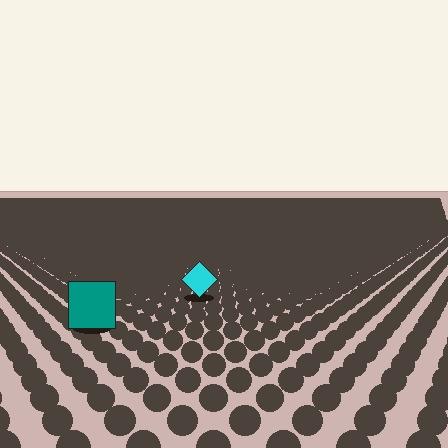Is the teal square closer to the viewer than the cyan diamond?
Yes. The teal square is closer — you can tell from the texture gradient: the ground texture is coarser near it.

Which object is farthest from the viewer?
The cyan diamond is farthest from the viewer. It appears smaller and the ground texture around it is denser.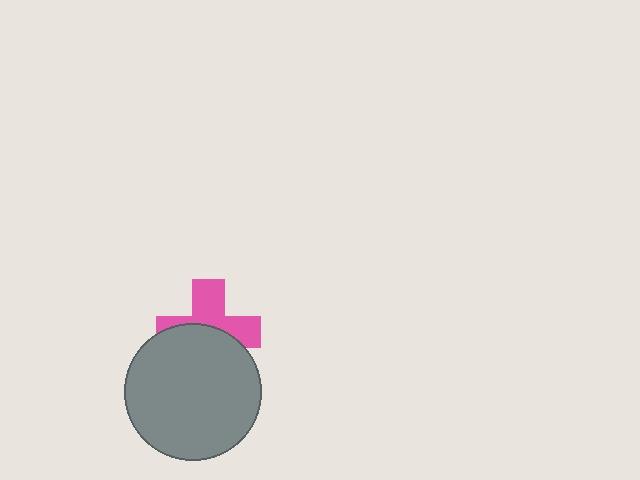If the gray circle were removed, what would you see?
You would see the complete pink cross.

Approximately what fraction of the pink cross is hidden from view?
Roughly 50% of the pink cross is hidden behind the gray circle.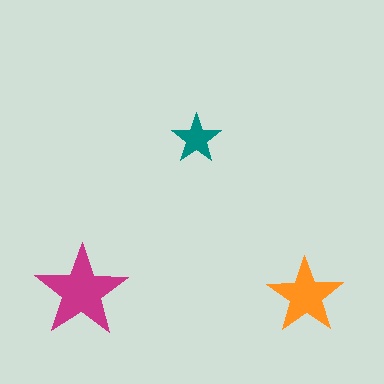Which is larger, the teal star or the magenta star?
The magenta one.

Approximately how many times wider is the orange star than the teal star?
About 1.5 times wider.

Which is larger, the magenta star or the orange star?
The magenta one.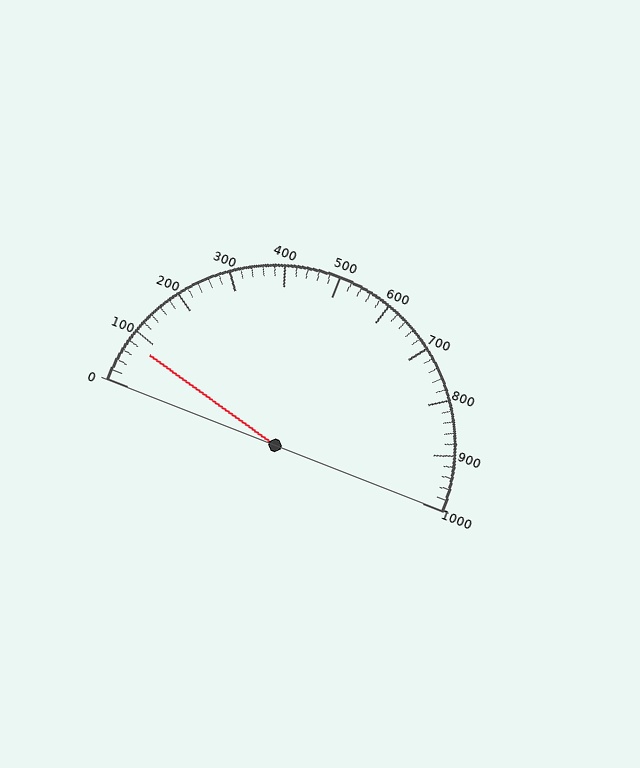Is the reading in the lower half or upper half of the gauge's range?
The reading is in the lower half of the range (0 to 1000).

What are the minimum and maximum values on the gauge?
The gauge ranges from 0 to 1000.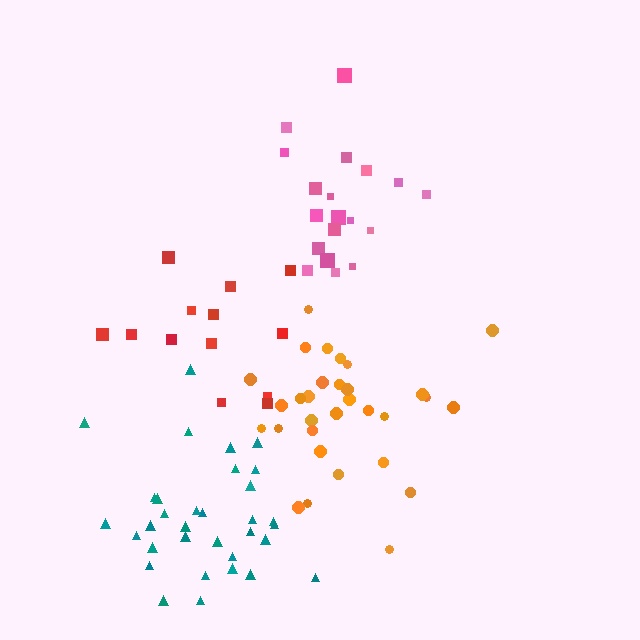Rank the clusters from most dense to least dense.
teal, orange, pink, red.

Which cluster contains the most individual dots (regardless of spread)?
Teal (33).